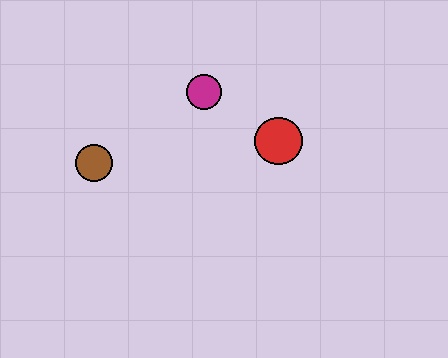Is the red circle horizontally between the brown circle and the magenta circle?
No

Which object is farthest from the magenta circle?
The brown circle is farthest from the magenta circle.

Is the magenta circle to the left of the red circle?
Yes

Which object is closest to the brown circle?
The magenta circle is closest to the brown circle.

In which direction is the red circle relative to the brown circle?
The red circle is to the right of the brown circle.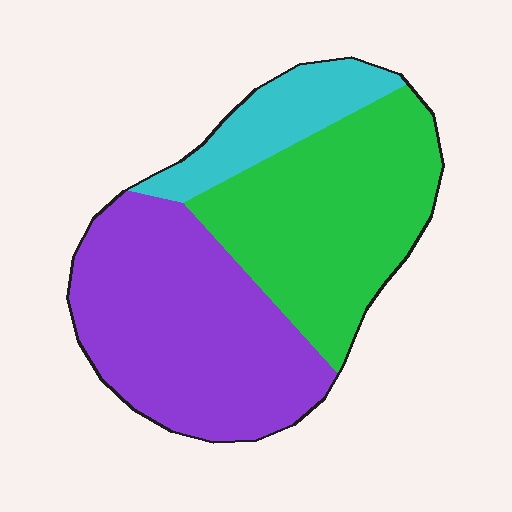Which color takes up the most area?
Purple, at roughly 45%.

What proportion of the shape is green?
Green takes up about two fifths (2/5) of the shape.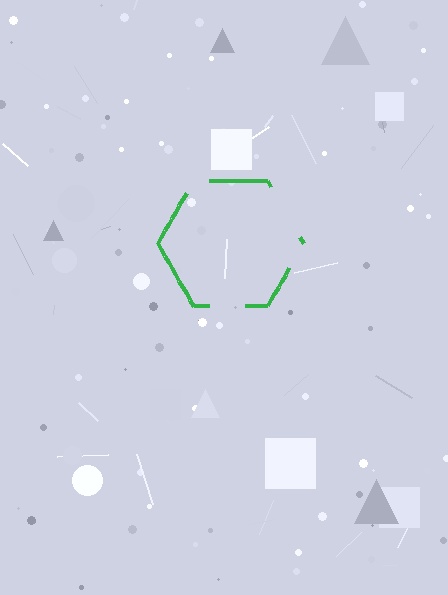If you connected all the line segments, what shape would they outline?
They would outline a hexagon.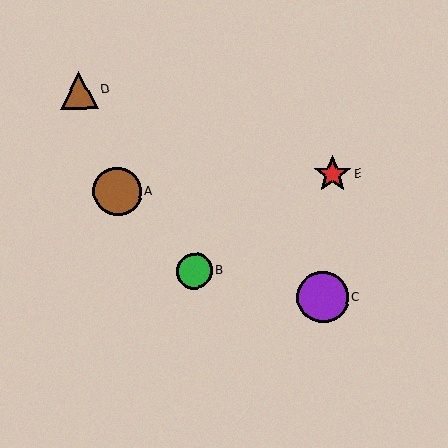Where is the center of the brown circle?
The center of the brown circle is at (117, 192).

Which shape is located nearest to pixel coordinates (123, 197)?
The brown circle (labeled A) at (117, 192) is nearest to that location.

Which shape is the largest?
The purple circle (labeled C) is the largest.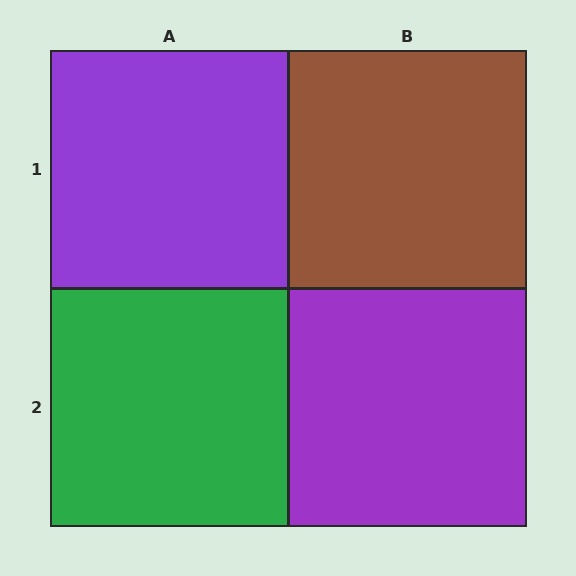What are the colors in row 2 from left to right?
Green, purple.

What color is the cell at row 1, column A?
Purple.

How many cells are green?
1 cell is green.